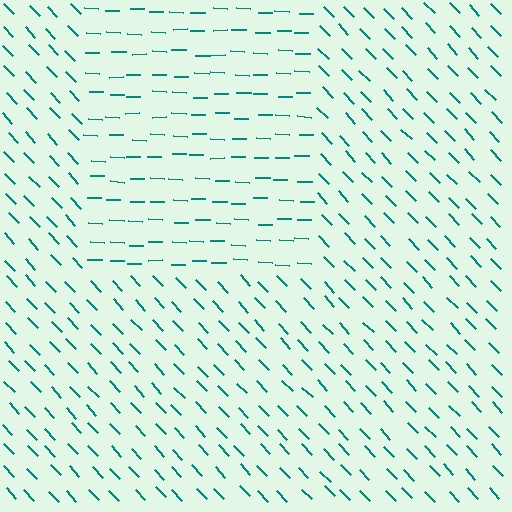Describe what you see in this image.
The image is filled with small teal line segments. A rectangle region in the image has lines oriented differently from the surrounding lines, creating a visible texture boundary.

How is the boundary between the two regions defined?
The boundary is defined purely by a change in line orientation (approximately 45 degrees difference). All lines are the same color and thickness.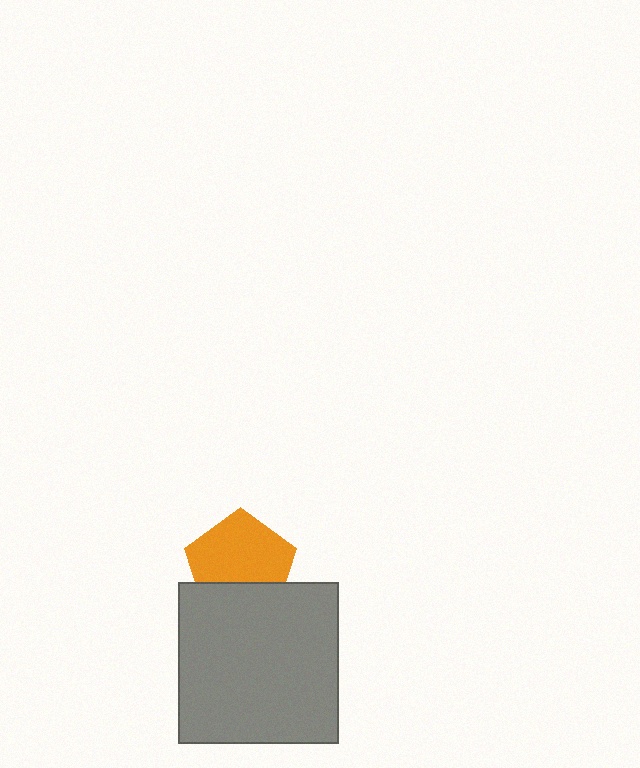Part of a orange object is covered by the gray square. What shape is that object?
It is a pentagon.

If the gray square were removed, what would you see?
You would see the complete orange pentagon.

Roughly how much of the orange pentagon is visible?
Most of it is visible (roughly 68%).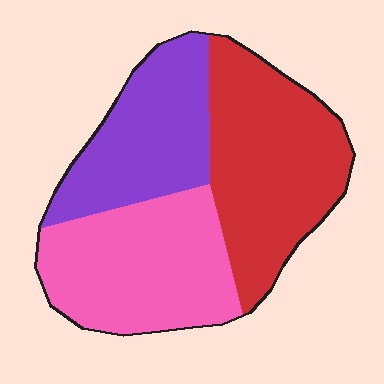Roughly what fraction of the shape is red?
Red takes up about three eighths (3/8) of the shape.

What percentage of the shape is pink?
Pink takes up between a quarter and a half of the shape.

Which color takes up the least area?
Purple, at roughly 25%.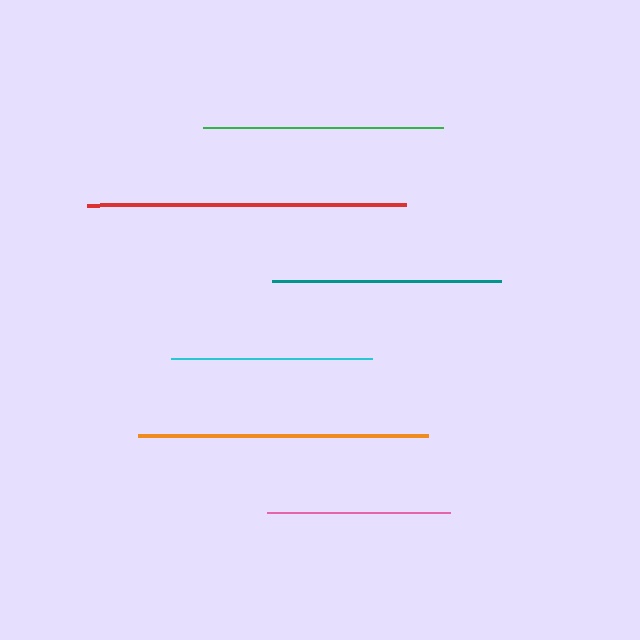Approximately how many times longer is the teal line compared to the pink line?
The teal line is approximately 1.3 times the length of the pink line.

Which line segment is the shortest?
The pink line is the shortest at approximately 183 pixels.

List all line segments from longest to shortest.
From longest to shortest: red, orange, green, teal, cyan, pink.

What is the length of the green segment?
The green segment is approximately 240 pixels long.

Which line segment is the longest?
The red line is the longest at approximately 319 pixels.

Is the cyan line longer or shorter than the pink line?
The cyan line is longer than the pink line.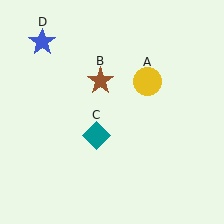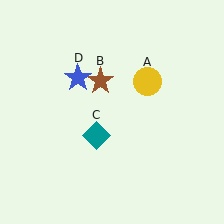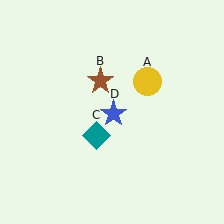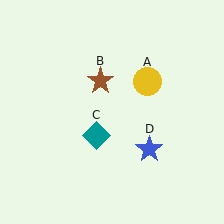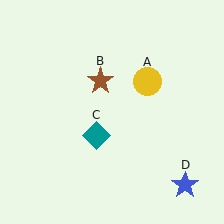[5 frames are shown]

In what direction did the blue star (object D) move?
The blue star (object D) moved down and to the right.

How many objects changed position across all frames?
1 object changed position: blue star (object D).